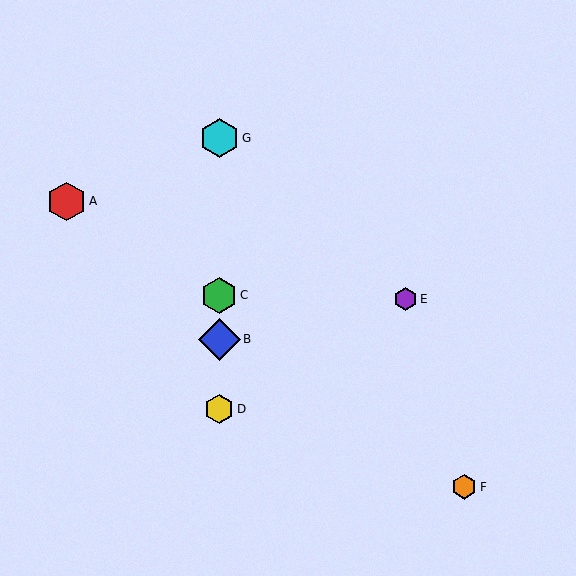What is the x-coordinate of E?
Object E is at x≈405.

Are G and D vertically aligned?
Yes, both are at x≈219.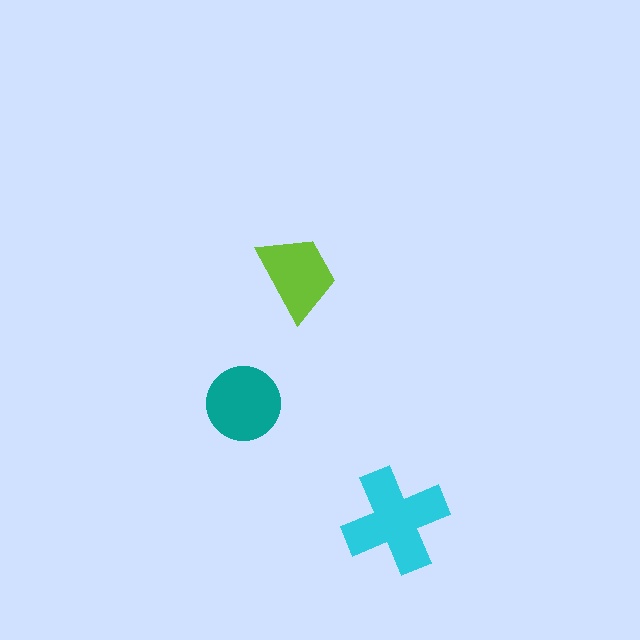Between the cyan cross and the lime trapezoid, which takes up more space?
The cyan cross.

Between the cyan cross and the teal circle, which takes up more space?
The cyan cross.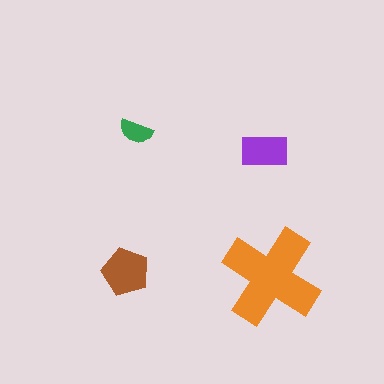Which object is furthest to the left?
The brown pentagon is leftmost.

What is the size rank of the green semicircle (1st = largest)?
4th.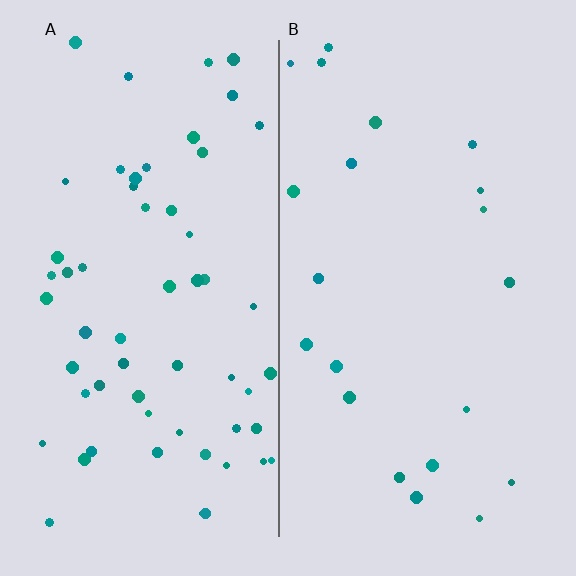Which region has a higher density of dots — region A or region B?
A (the left).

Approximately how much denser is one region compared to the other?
Approximately 2.8× — region A over region B.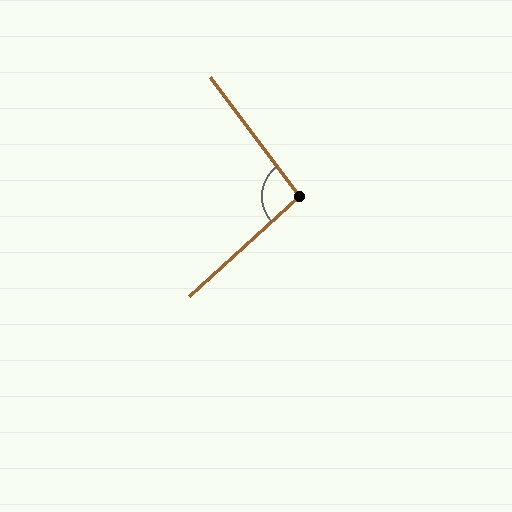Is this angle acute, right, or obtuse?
It is obtuse.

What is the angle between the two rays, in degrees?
Approximately 96 degrees.